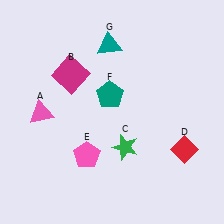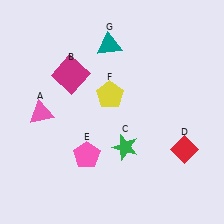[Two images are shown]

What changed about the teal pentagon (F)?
In Image 1, F is teal. In Image 2, it changed to yellow.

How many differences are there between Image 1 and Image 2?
There is 1 difference between the two images.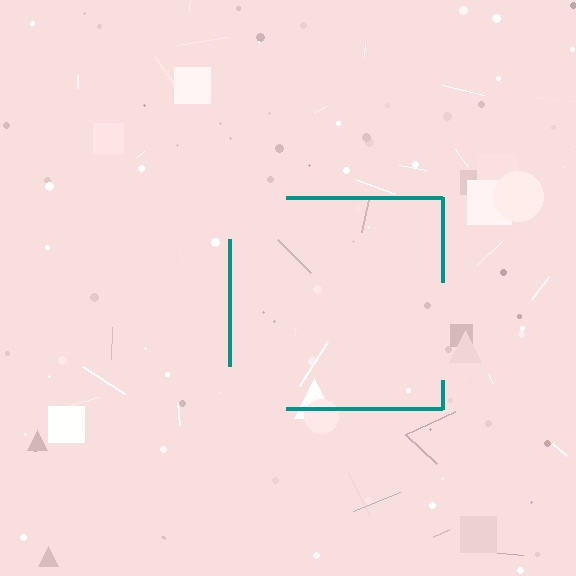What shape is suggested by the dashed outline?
The dashed outline suggests a square.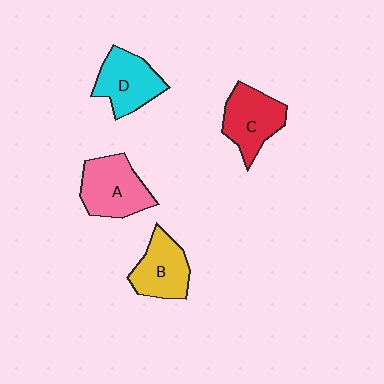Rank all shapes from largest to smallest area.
From largest to smallest: A (pink), C (red), D (cyan), B (yellow).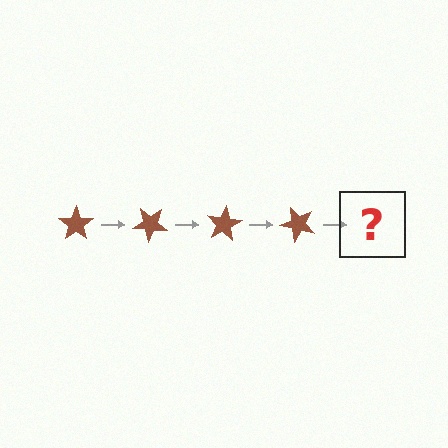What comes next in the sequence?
The next element should be a brown star rotated 160 degrees.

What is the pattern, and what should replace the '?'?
The pattern is that the star rotates 40 degrees each step. The '?' should be a brown star rotated 160 degrees.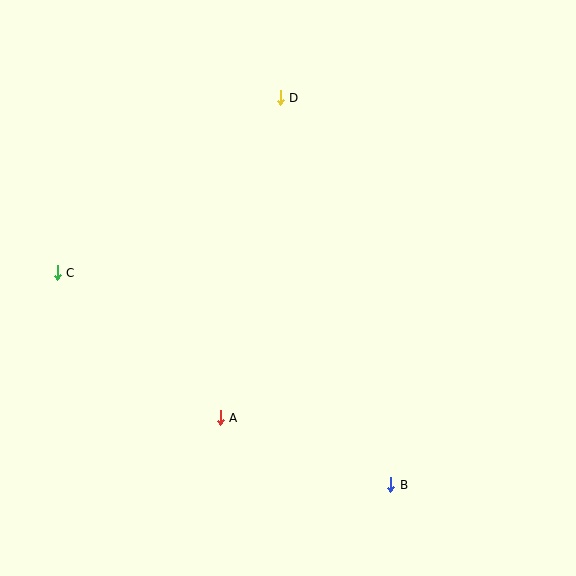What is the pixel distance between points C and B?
The distance between C and B is 395 pixels.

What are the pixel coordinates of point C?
Point C is at (57, 273).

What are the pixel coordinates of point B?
Point B is at (391, 485).